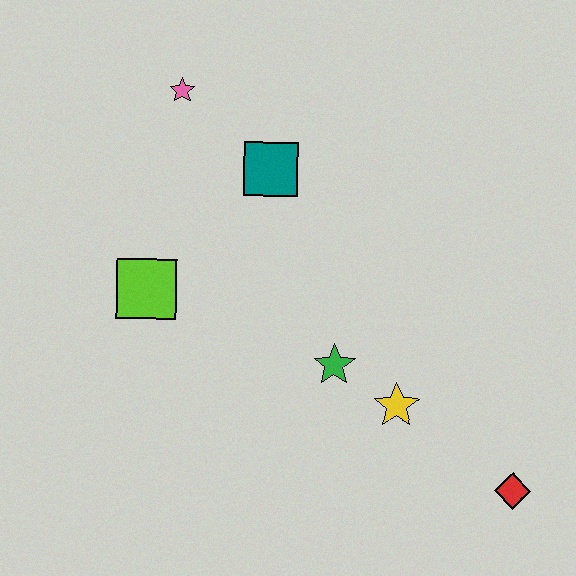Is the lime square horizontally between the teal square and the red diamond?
No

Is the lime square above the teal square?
No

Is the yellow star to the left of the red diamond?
Yes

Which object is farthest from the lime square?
The red diamond is farthest from the lime square.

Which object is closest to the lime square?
The teal square is closest to the lime square.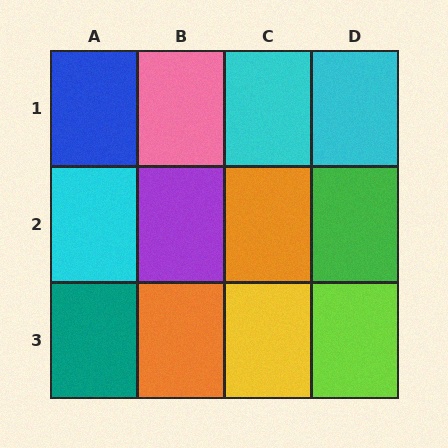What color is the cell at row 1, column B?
Pink.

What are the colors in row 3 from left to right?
Teal, orange, yellow, lime.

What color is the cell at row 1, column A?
Blue.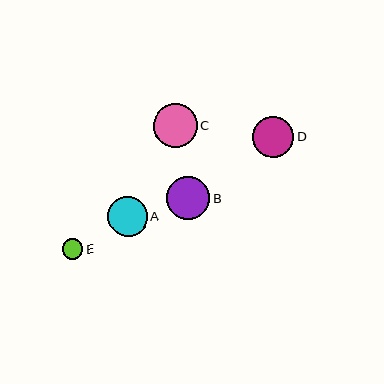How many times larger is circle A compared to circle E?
Circle A is approximately 1.9 times the size of circle E.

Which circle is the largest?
Circle C is the largest with a size of approximately 44 pixels.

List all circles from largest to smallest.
From largest to smallest: C, B, D, A, E.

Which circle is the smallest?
Circle E is the smallest with a size of approximately 21 pixels.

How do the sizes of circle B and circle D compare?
Circle B and circle D are approximately the same size.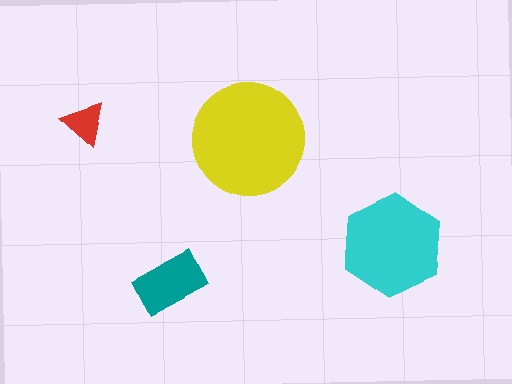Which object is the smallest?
The red triangle.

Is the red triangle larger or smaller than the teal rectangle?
Smaller.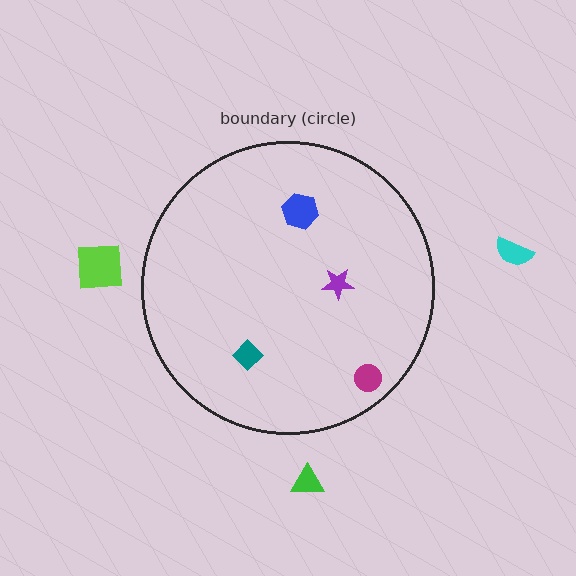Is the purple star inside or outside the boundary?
Inside.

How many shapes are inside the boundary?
4 inside, 3 outside.